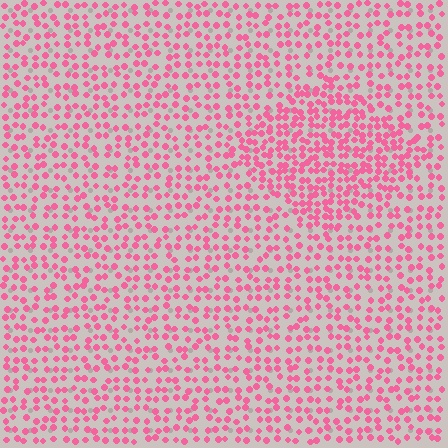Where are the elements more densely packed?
The elements are more densely packed inside the diamond boundary.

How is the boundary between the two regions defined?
The boundary is defined by a change in element density (approximately 1.8x ratio). All elements are the same color, size, and shape.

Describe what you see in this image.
The image contains small pink elements arranged at two different densities. A diamond-shaped region is visible where the elements are more densely packed than the surrounding area.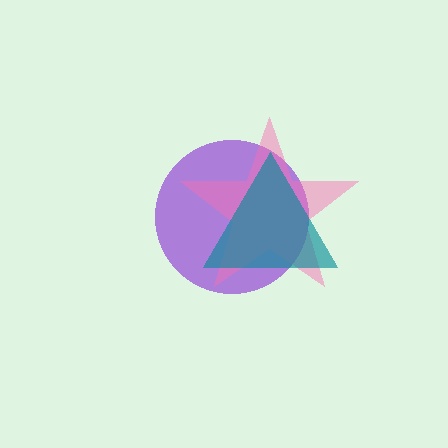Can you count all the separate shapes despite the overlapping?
Yes, there are 3 separate shapes.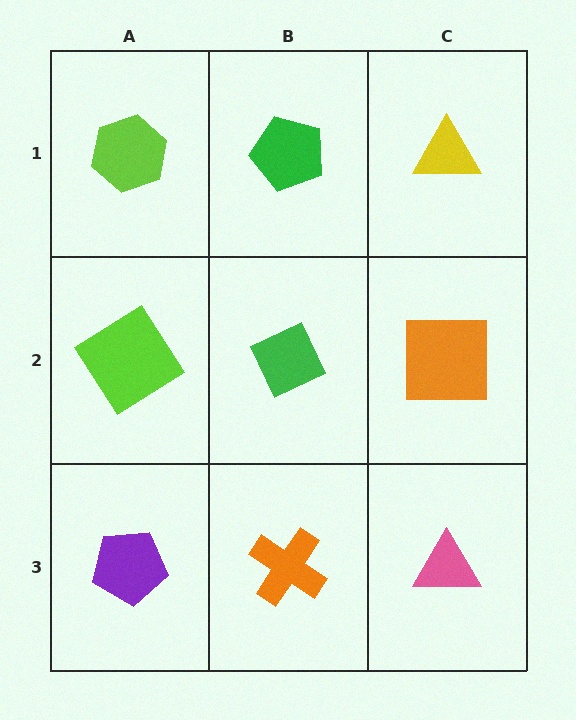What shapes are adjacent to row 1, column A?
A lime diamond (row 2, column A), a green pentagon (row 1, column B).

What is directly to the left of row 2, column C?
A green diamond.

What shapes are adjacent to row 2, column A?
A lime hexagon (row 1, column A), a purple pentagon (row 3, column A), a green diamond (row 2, column B).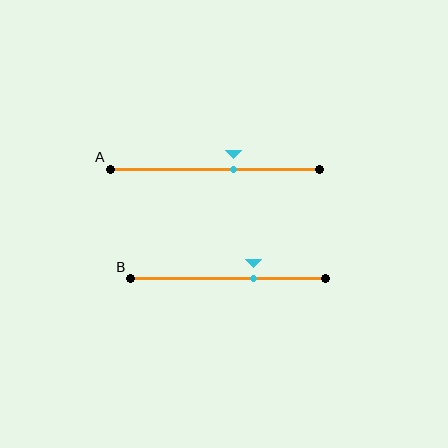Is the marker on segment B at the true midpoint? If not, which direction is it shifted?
No, the marker on segment B is shifted to the right by about 13% of the segment length.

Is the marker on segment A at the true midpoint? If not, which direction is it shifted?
No, the marker on segment A is shifted to the right by about 9% of the segment length.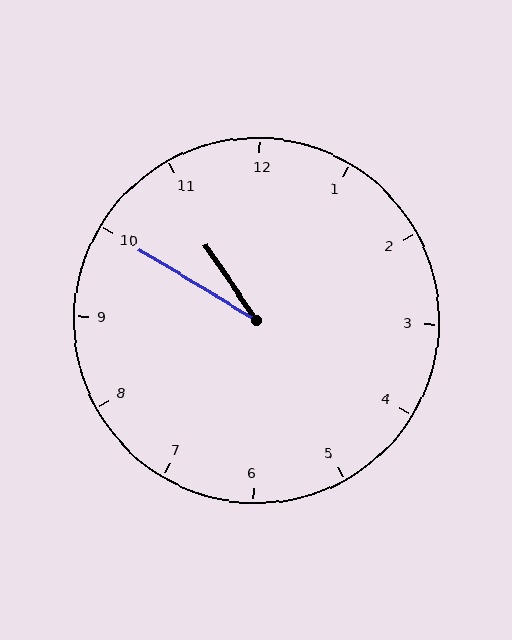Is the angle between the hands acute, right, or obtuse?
It is acute.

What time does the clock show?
10:50.